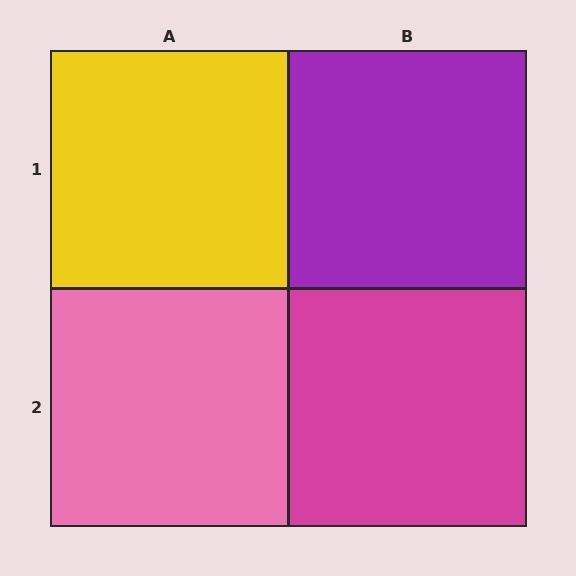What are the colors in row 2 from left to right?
Pink, magenta.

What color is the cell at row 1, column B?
Purple.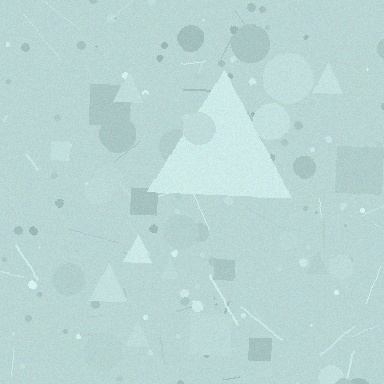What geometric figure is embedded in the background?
A triangle is embedded in the background.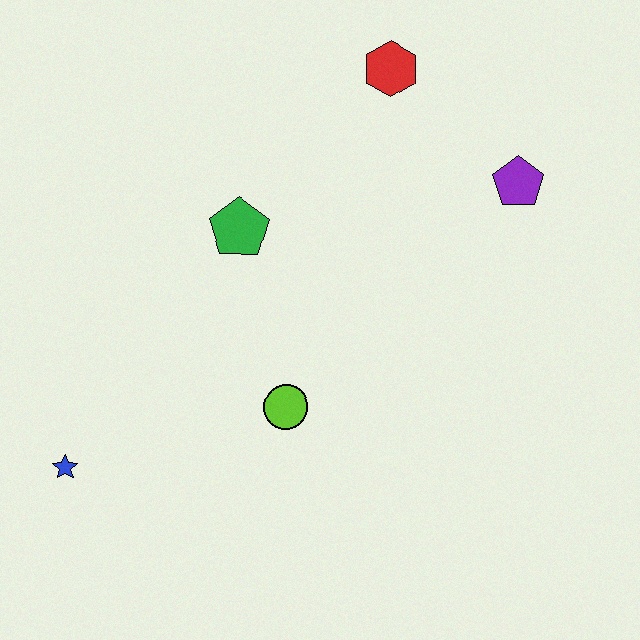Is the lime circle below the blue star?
No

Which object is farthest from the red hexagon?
The blue star is farthest from the red hexagon.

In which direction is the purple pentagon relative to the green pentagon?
The purple pentagon is to the right of the green pentagon.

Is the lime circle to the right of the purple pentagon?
No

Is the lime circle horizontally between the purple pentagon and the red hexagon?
No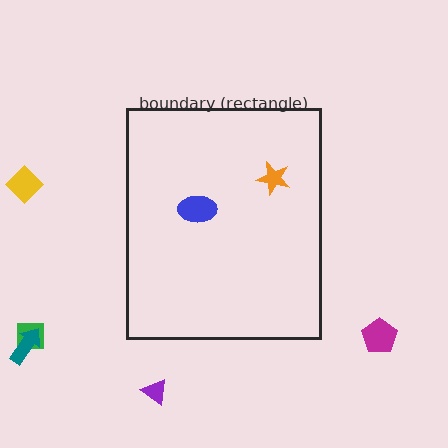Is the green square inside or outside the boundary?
Outside.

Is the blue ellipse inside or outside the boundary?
Inside.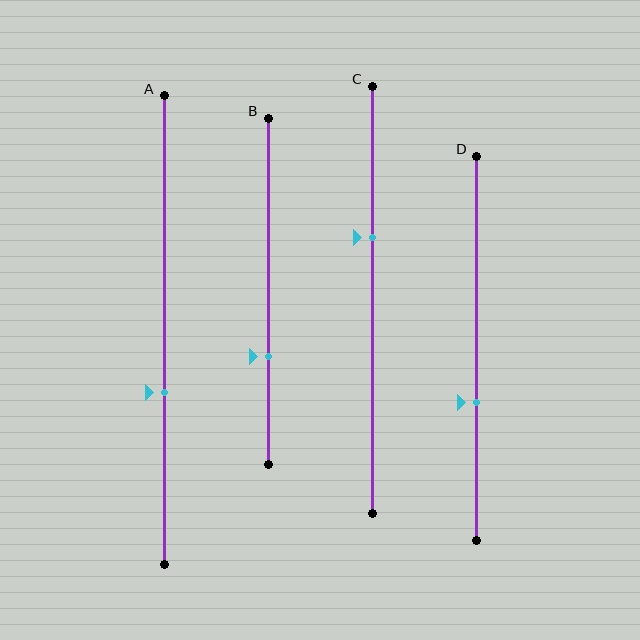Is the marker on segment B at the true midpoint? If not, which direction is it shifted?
No, the marker on segment B is shifted downward by about 19% of the segment length.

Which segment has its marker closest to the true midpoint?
Segment A has its marker closest to the true midpoint.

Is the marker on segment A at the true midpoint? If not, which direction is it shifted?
No, the marker on segment A is shifted downward by about 13% of the segment length.